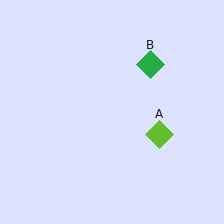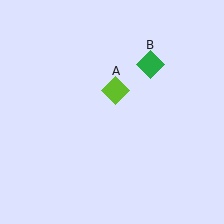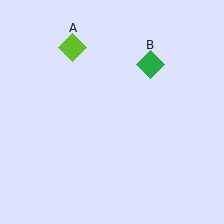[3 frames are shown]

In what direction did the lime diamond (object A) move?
The lime diamond (object A) moved up and to the left.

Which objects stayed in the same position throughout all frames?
Green diamond (object B) remained stationary.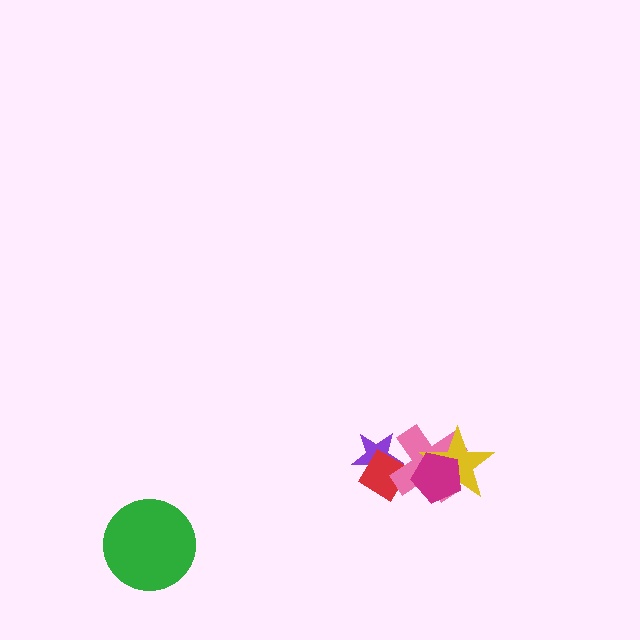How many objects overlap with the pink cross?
4 objects overlap with the pink cross.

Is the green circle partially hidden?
No, no other shape covers it.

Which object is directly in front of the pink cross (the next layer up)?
The yellow star is directly in front of the pink cross.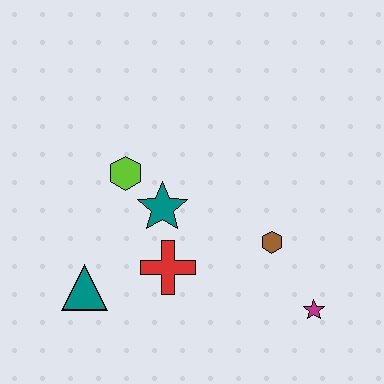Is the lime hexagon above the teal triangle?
Yes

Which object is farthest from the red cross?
The magenta star is farthest from the red cross.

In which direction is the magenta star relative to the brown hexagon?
The magenta star is below the brown hexagon.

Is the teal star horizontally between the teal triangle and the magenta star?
Yes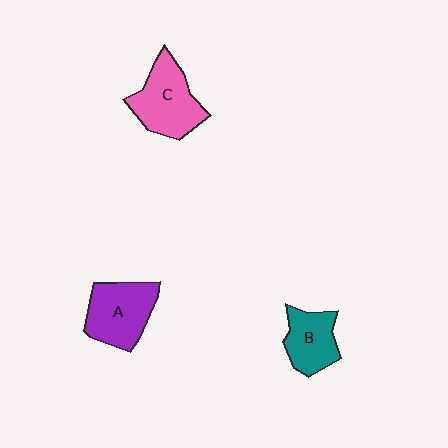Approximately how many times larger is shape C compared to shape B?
Approximately 1.4 times.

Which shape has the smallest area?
Shape B (teal).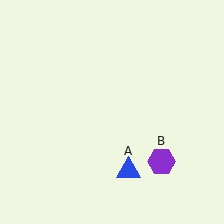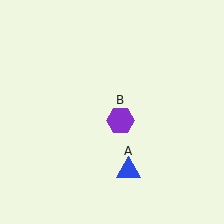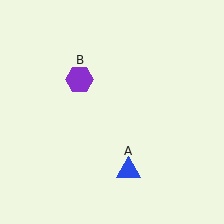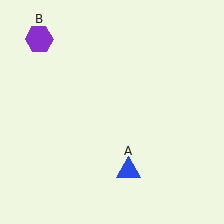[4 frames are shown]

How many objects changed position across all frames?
1 object changed position: purple hexagon (object B).